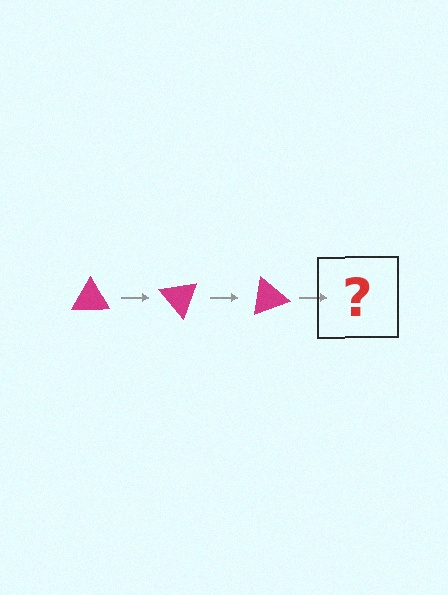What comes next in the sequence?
The next element should be a magenta triangle rotated 150 degrees.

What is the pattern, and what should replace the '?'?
The pattern is that the triangle rotates 50 degrees each step. The '?' should be a magenta triangle rotated 150 degrees.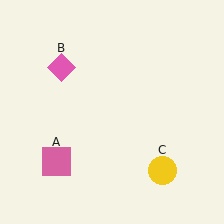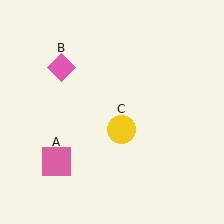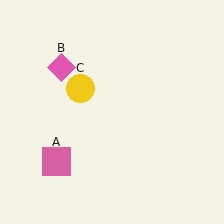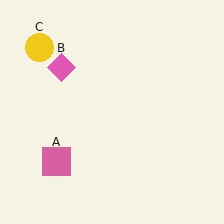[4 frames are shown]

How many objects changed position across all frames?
1 object changed position: yellow circle (object C).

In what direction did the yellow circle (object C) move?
The yellow circle (object C) moved up and to the left.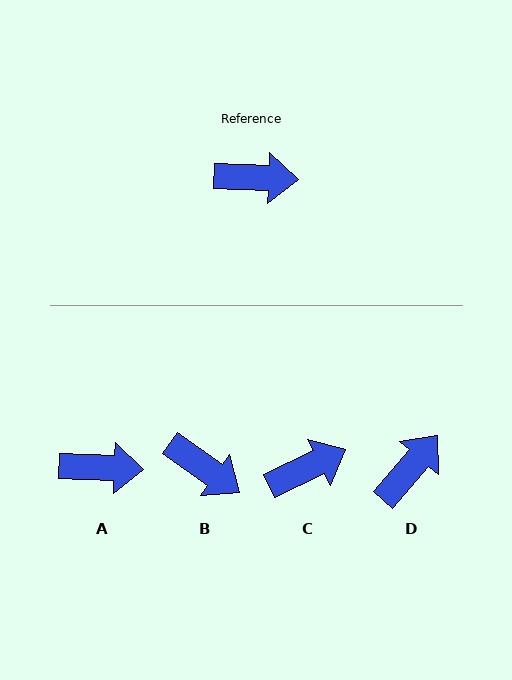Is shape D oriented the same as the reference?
No, it is off by about 52 degrees.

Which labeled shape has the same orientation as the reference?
A.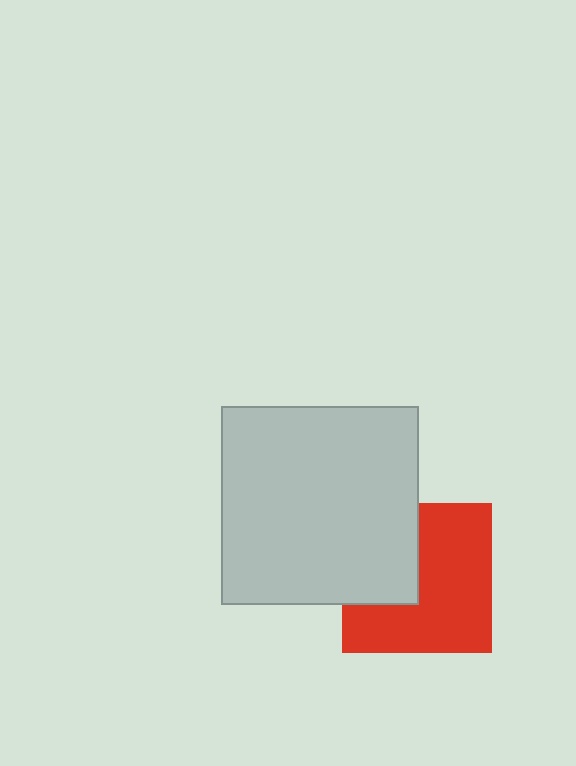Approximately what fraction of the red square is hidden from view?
Roughly 35% of the red square is hidden behind the light gray square.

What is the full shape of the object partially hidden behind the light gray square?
The partially hidden object is a red square.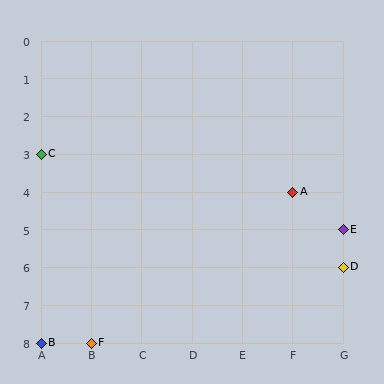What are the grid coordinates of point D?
Point D is at grid coordinates (G, 6).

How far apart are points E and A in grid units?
Points E and A are 1 column and 1 row apart (about 1.4 grid units diagonally).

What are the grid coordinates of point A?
Point A is at grid coordinates (F, 4).